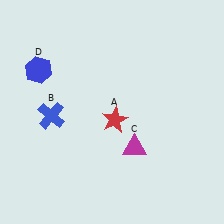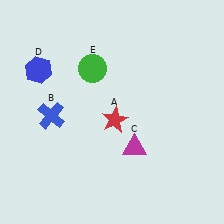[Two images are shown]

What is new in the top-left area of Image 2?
A green circle (E) was added in the top-left area of Image 2.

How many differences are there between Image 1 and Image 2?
There is 1 difference between the two images.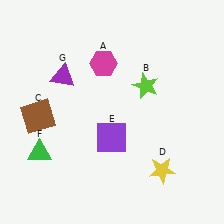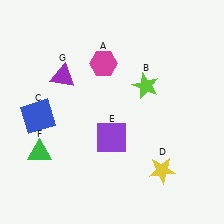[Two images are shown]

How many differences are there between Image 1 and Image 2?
There is 1 difference between the two images.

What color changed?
The square (C) changed from brown in Image 1 to blue in Image 2.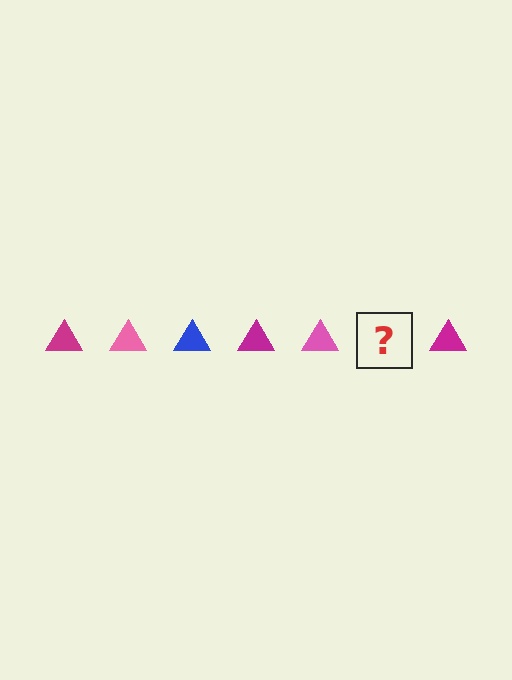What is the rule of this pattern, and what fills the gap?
The rule is that the pattern cycles through magenta, pink, blue triangles. The gap should be filled with a blue triangle.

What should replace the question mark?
The question mark should be replaced with a blue triangle.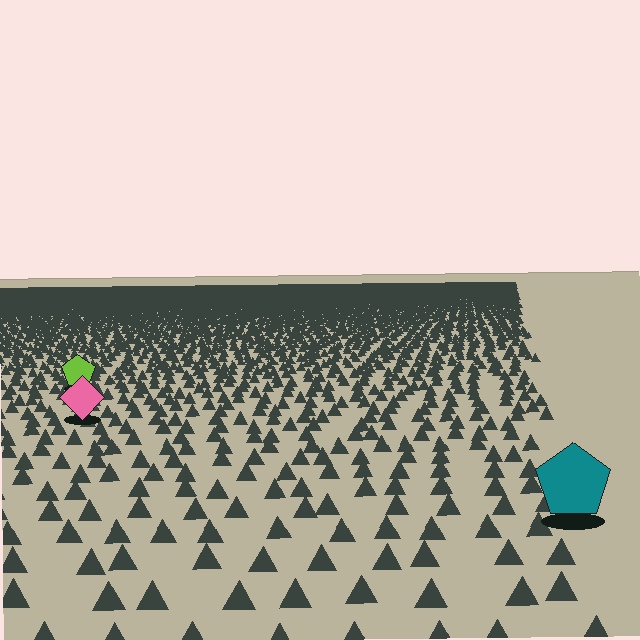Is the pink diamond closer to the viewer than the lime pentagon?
Yes. The pink diamond is closer — you can tell from the texture gradient: the ground texture is coarser near it.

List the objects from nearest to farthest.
From nearest to farthest: the teal pentagon, the pink diamond, the lime pentagon.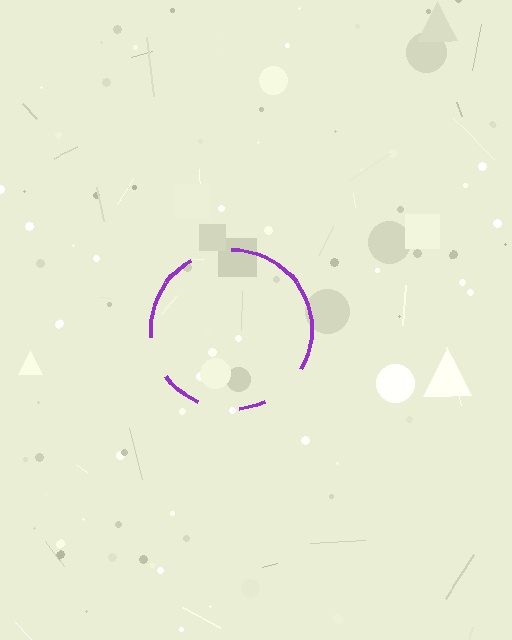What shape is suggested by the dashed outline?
The dashed outline suggests a circle.